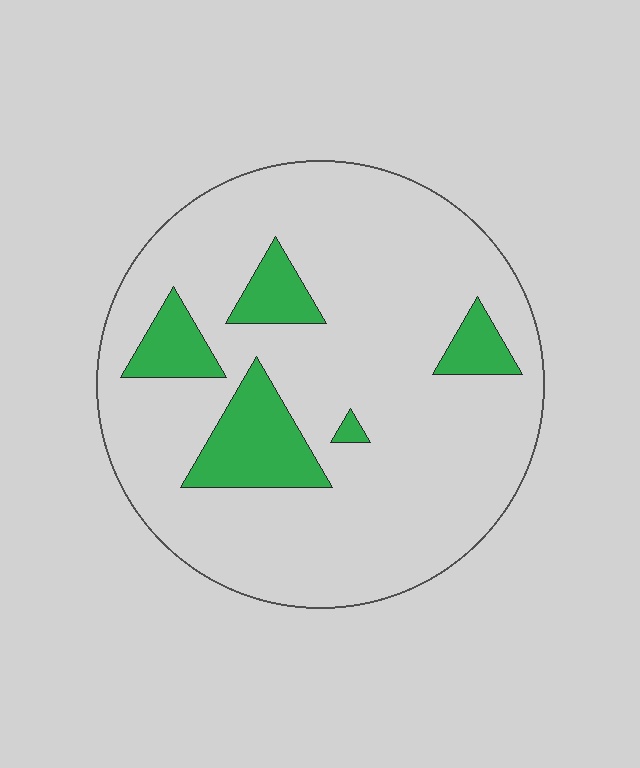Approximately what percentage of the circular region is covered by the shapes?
Approximately 15%.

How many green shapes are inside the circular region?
5.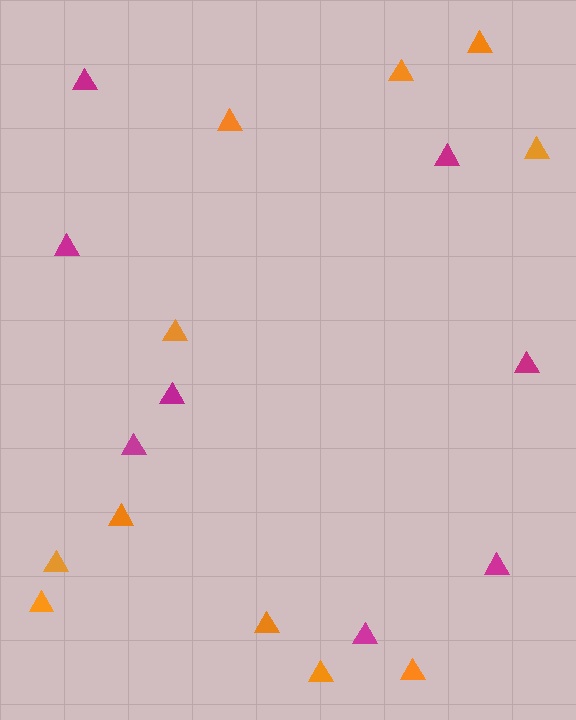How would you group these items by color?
There are 2 groups: one group of orange triangles (11) and one group of magenta triangles (8).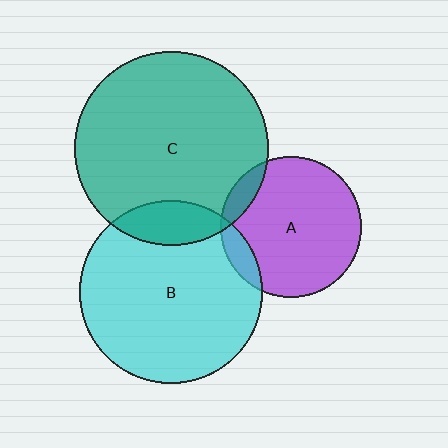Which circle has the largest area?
Circle C (teal).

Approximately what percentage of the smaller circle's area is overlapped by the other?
Approximately 10%.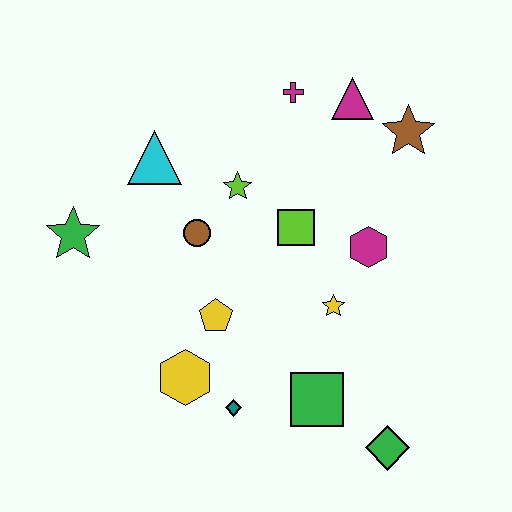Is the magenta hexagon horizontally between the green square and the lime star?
No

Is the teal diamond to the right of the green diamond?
No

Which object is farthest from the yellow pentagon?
The brown star is farthest from the yellow pentagon.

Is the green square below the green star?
Yes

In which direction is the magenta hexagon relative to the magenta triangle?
The magenta hexagon is below the magenta triangle.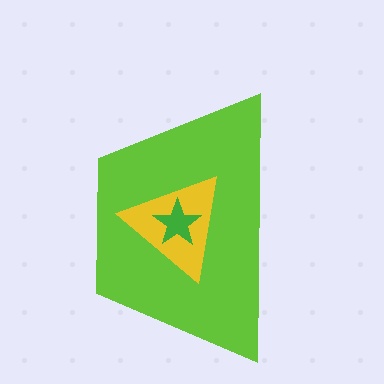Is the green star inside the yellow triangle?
Yes.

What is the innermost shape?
The green star.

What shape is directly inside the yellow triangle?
The green star.